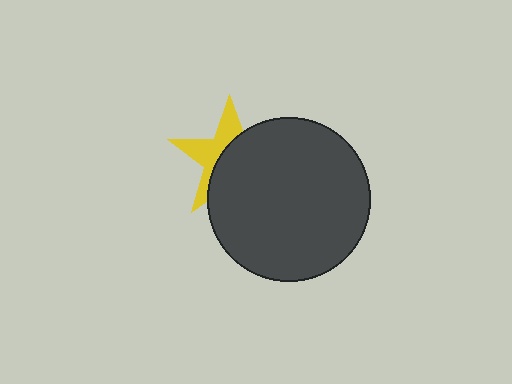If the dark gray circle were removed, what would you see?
You would see the complete yellow star.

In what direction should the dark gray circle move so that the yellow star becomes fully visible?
The dark gray circle should move toward the lower-right. That is the shortest direction to clear the overlap and leave the yellow star fully visible.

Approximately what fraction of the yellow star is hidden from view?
Roughly 59% of the yellow star is hidden behind the dark gray circle.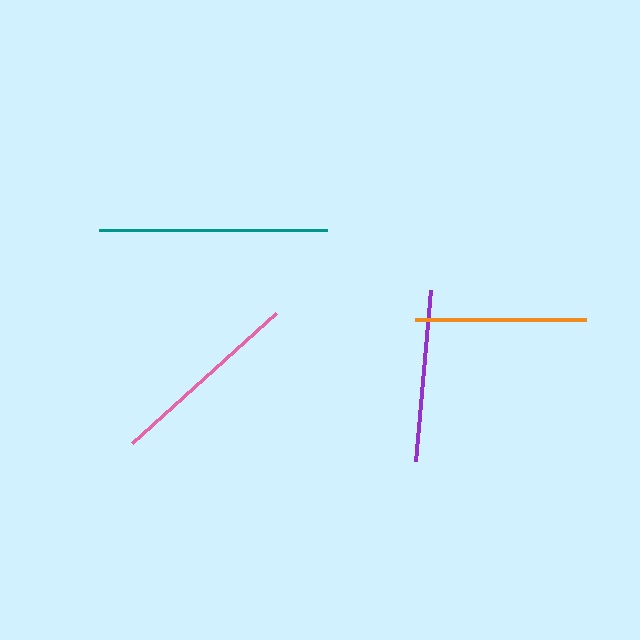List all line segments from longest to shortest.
From longest to shortest: teal, pink, purple, orange.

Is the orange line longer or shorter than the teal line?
The teal line is longer than the orange line.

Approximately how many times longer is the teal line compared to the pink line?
The teal line is approximately 1.2 times the length of the pink line.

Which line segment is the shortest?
The orange line is the shortest at approximately 171 pixels.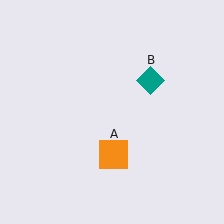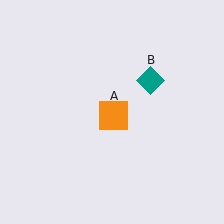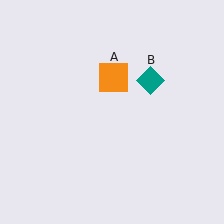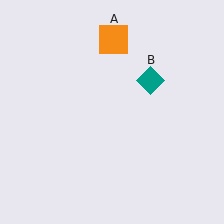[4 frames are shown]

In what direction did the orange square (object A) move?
The orange square (object A) moved up.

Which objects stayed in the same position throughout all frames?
Teal diamond (object B) remained stationary.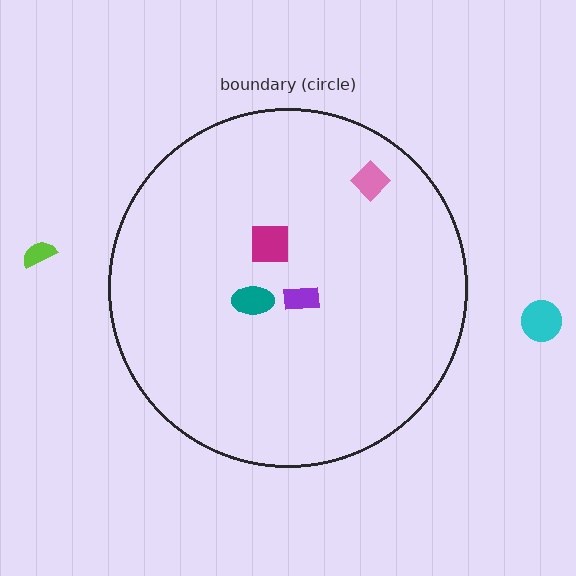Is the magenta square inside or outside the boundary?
Inside.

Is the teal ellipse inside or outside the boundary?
Inside.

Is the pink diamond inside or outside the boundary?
Inside.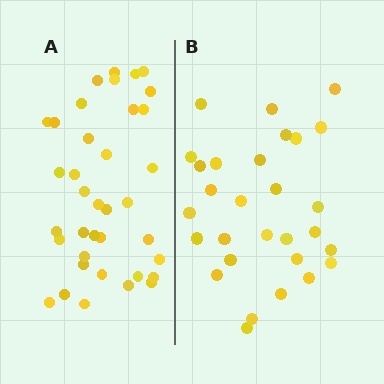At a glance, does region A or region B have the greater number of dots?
Region A (the left region) has more dots.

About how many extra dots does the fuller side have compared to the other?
Region A has roughly 8 or so more dots than region B.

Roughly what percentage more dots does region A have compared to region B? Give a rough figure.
About 30% more.